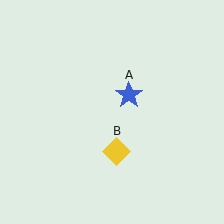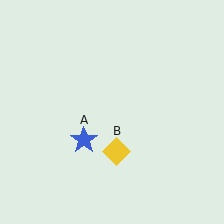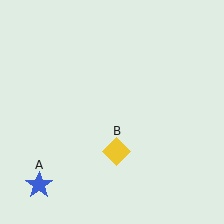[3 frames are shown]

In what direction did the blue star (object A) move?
The blue star (object A) moved down and to the left.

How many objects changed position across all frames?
1 object changed position: blue star (object A).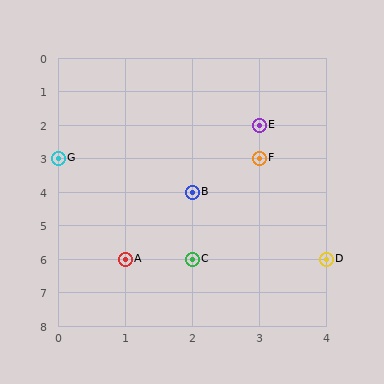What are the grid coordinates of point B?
Point B is at grid coordinates (2, 4).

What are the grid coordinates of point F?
Point F is at grid coordinates (3, 3).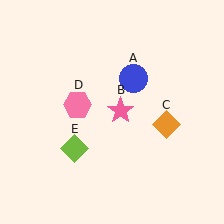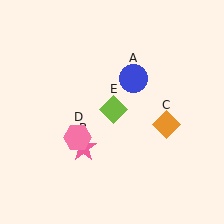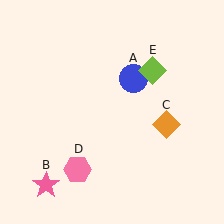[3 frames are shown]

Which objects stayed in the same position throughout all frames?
Blue circle (object A) and orange diamond (object C) remained stationary.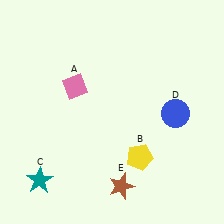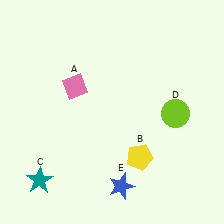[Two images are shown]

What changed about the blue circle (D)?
In Image 1, D is blue. In Image 2, it changed to lime.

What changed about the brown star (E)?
In Image 1, E is brown. In Image 2, it changed to blue.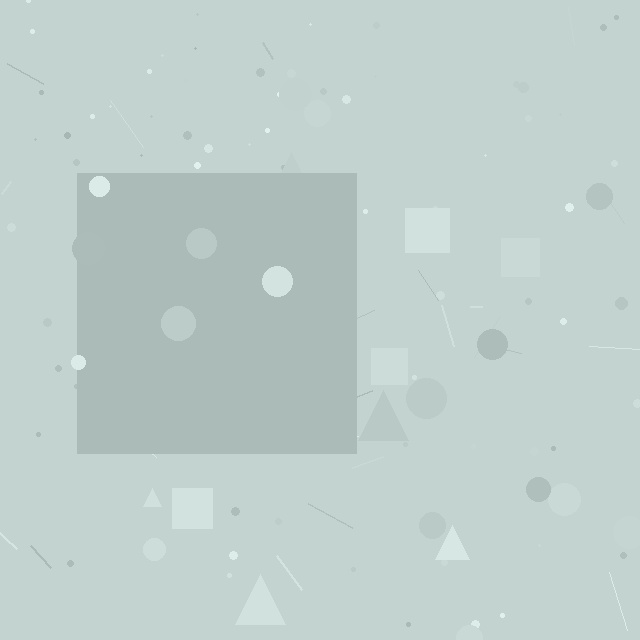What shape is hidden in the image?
A square is hidden in the image.